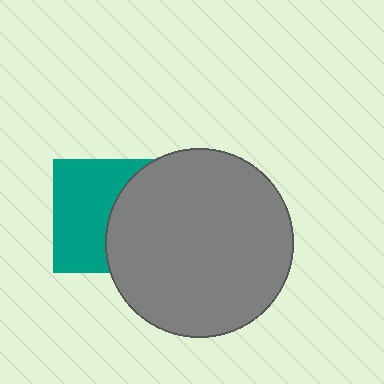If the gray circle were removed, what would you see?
You would see the complete teal square.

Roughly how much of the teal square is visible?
About half of it is visible (roughly 55%).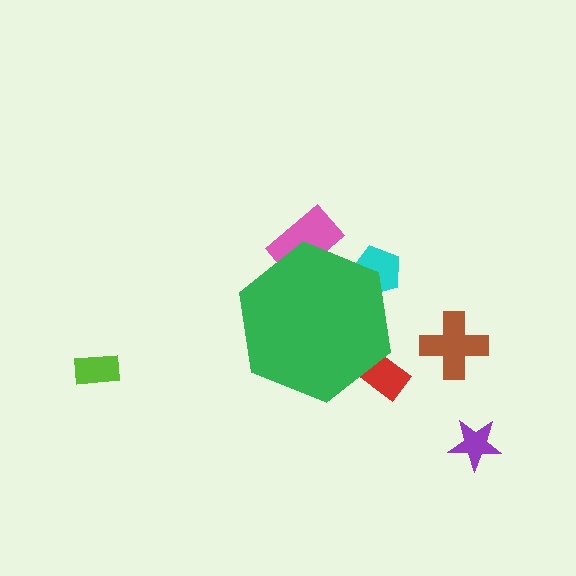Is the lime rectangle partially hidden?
No, the lime rectangle is fully visible.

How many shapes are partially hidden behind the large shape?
3 shapes are partially hidden.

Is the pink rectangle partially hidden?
Yes, the pink rectangle is partially hidden behind the green hexagon.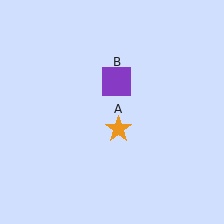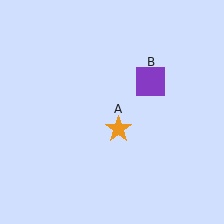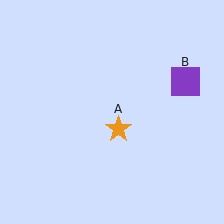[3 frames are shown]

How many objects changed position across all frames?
1 object changed position: purple square (object B).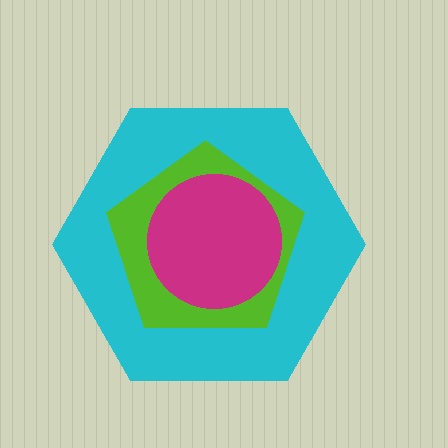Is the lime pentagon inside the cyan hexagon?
Yes.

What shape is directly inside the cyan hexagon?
The lime pentagon.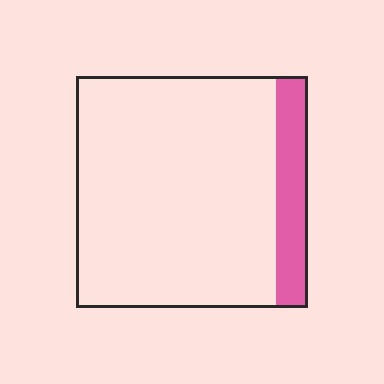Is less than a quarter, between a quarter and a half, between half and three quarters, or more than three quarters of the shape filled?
Less than a quarter.